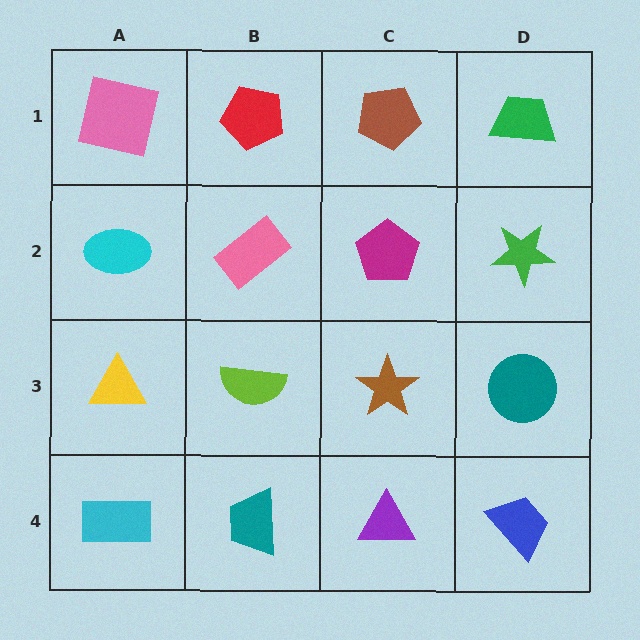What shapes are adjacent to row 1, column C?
A magenta pentagon (row 2, column C), a red pentagon (row 1, column B), a green trapezoid (row 1, column D).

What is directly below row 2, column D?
A teal circle.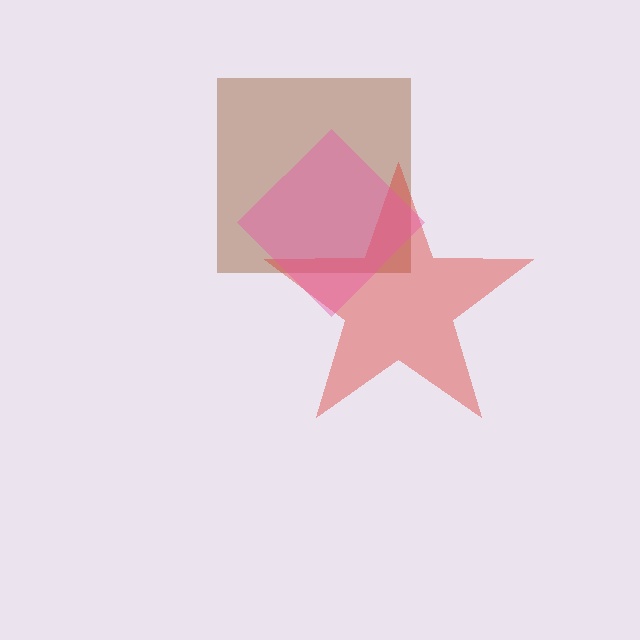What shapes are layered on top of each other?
The layered shapes are: a brown square, a red star, a pink diamond.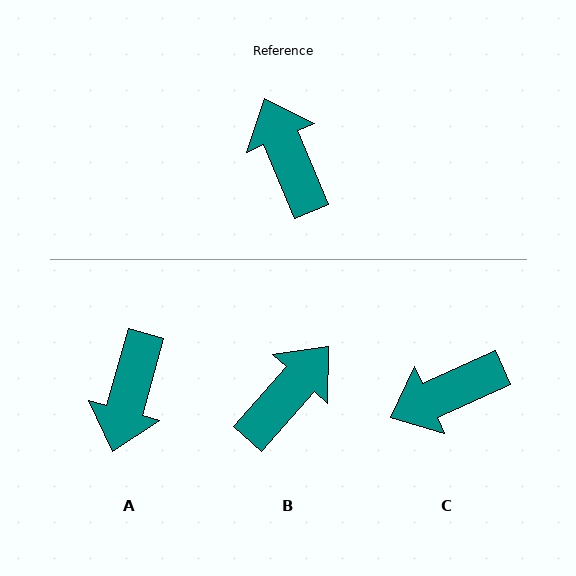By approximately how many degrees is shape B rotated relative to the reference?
Approximately 64 degrees clockwise.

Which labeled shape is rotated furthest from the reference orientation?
A, about 141 degrees away.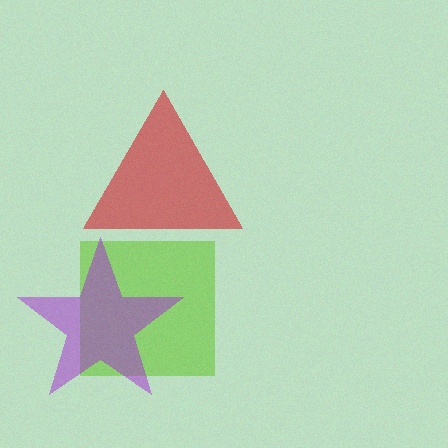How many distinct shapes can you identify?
There are 3 distinct shapes: a red triangle, a lime square, a purple star.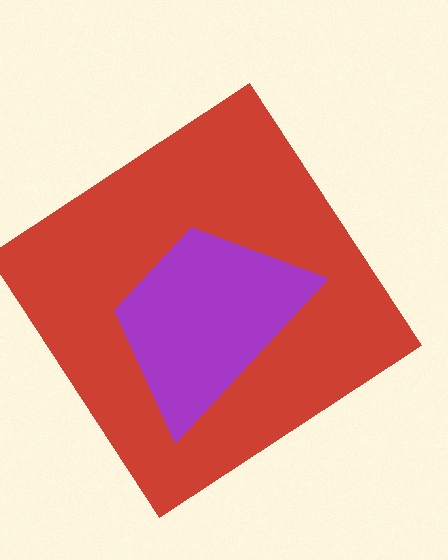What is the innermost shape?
The purple trapezoid.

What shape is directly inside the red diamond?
The purple trapezoid.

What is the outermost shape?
The red diamond.